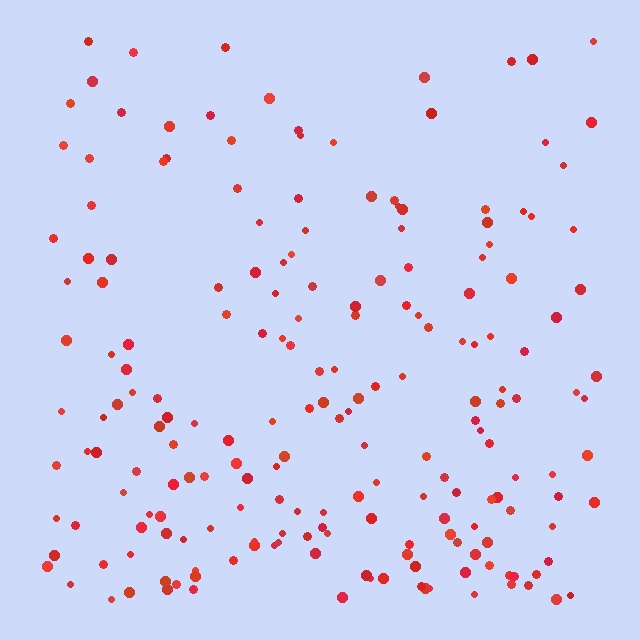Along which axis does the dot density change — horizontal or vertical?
Vertical.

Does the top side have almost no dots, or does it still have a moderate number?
Still a moderate number, just noticeably fewer than the bottom.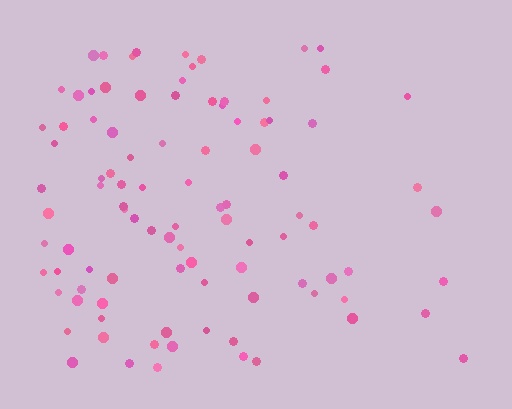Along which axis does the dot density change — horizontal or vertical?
Horizontal.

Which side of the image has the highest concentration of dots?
The left.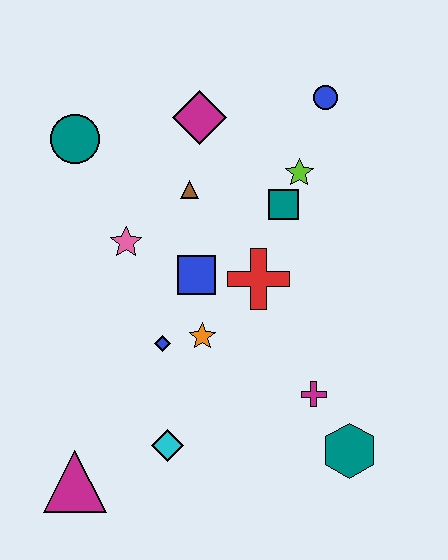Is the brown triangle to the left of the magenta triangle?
No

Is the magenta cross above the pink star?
No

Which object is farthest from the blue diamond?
The blue circle is farthest from the blue diamond.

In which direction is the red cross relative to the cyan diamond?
The red cross is above the cyan diamond.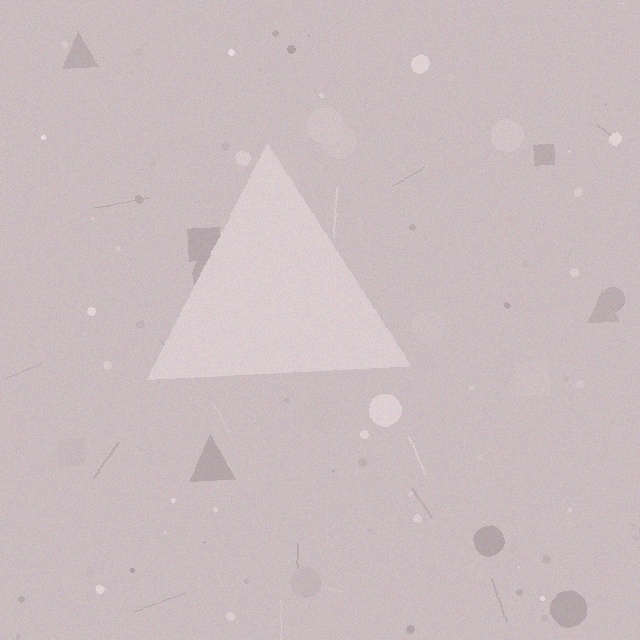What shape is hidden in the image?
A triangle is hidden in the image.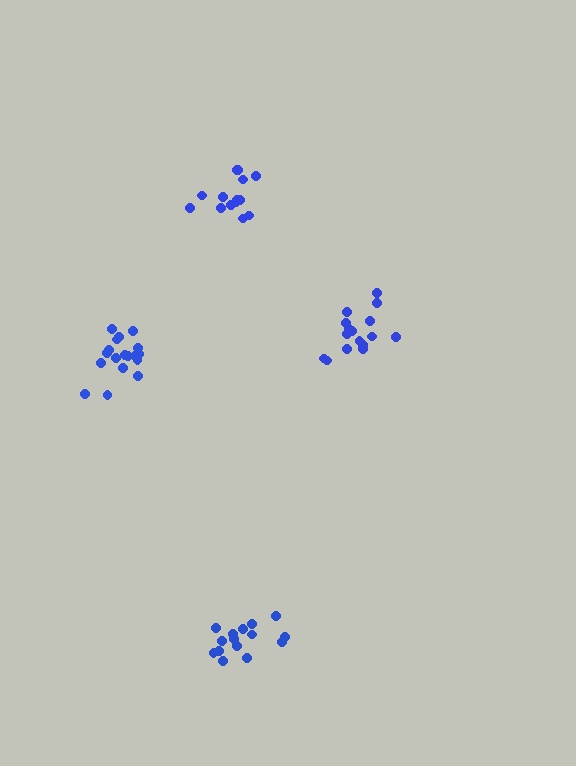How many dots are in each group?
Group 1: 14 dots, Group 2: 16 dots, Group 3: 15 dots, Group 4: 19 dots (64 total).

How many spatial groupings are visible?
There are 4 spatial groupings.